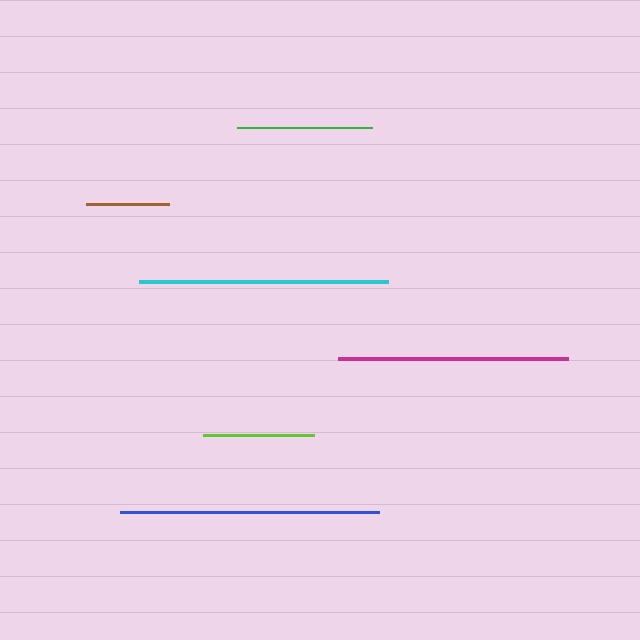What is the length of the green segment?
The green segment is approximately 135 pixels long.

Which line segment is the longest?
The blue line is the longest at approximately 259 pixels.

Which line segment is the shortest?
The brown line is the shortest at approximately 83 pixels.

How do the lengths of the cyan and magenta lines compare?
The cyan and magenta lines are approximately the same length.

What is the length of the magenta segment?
The magenta segment is approximately 230 pixels long.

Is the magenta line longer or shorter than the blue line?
The blue line is longer than the magenta line.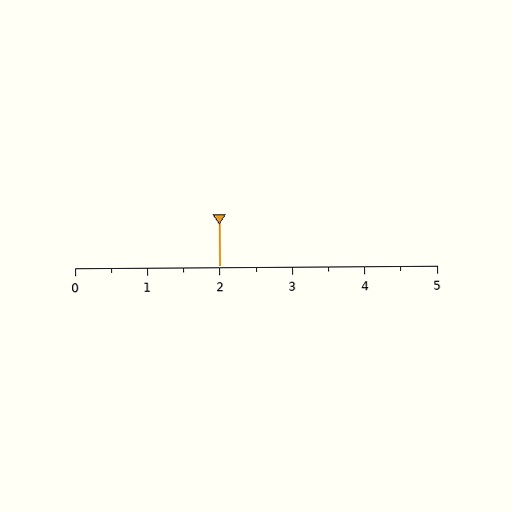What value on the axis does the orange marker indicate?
The marker indicates approximately 2.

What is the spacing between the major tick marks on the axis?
The major ticks are spaced 1 apart.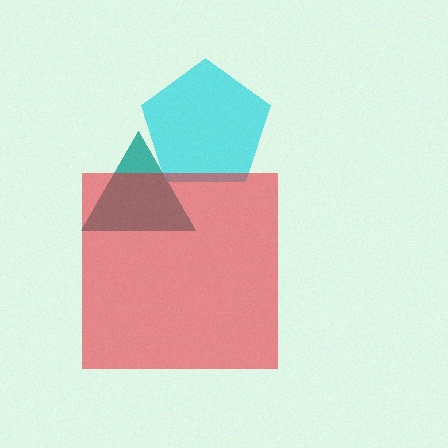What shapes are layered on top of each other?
The layered shapes are: a teal triangle, a cyan pentagon, a red square.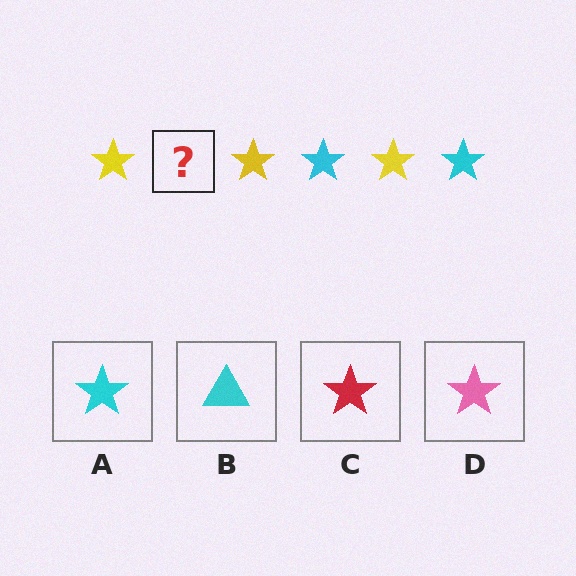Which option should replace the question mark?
Option A.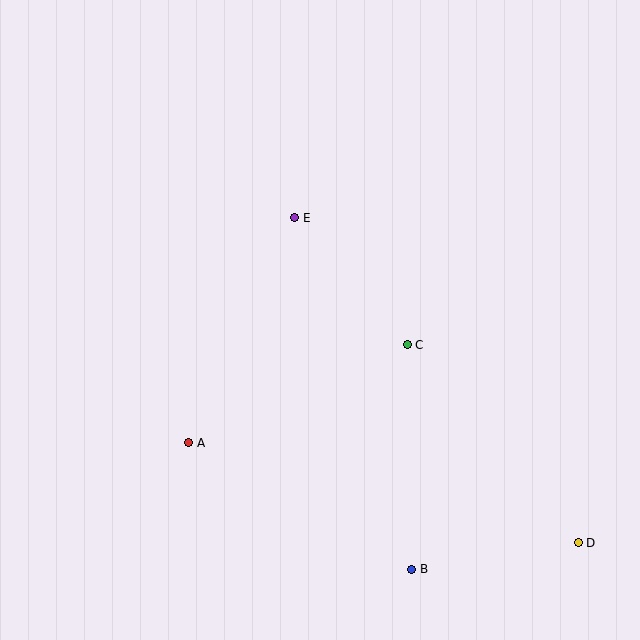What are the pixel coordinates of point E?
Point E is at (295, 218).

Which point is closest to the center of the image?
Point C at (407, 345) is closest to the center.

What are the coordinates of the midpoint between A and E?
The midpoint between A and E is at (242, 330).